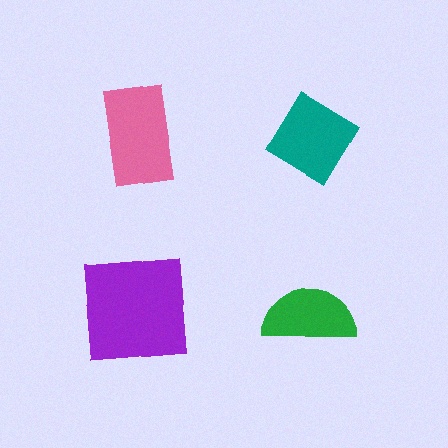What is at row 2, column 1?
A purple square.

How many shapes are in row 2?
2 shapes.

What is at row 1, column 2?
A teal diamond.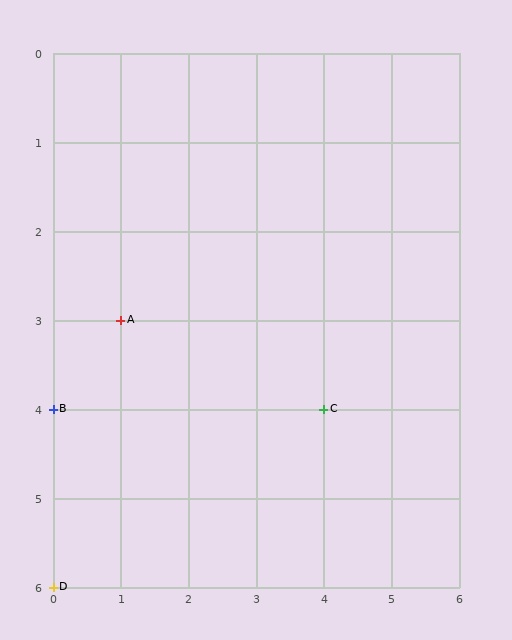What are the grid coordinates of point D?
Point D is at grid coordinates (0, 6).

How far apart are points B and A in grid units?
Points B and A are 1 column and 1 row apart (about 1.4 grid units diagonally).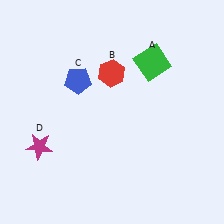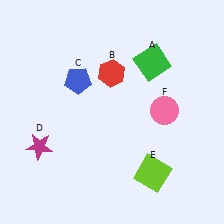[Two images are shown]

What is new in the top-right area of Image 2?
A pink circle (F) was added in the top-right area of Image 2.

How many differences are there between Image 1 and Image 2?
There are 2 differences between the two images.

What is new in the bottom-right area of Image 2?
A lime square (E) was added in the bottom-right area of Image 2.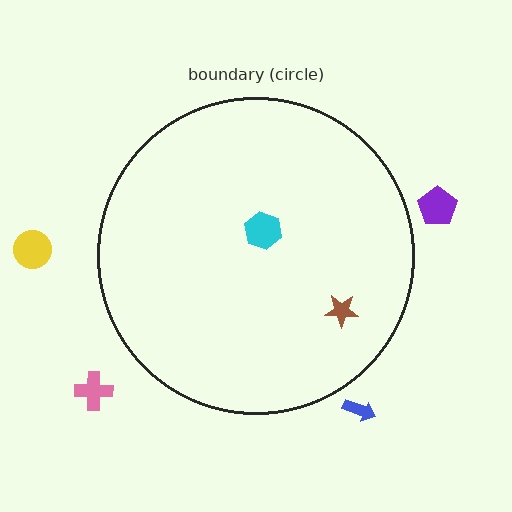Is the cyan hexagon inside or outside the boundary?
Inside.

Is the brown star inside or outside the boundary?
Inside.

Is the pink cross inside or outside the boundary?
Outside.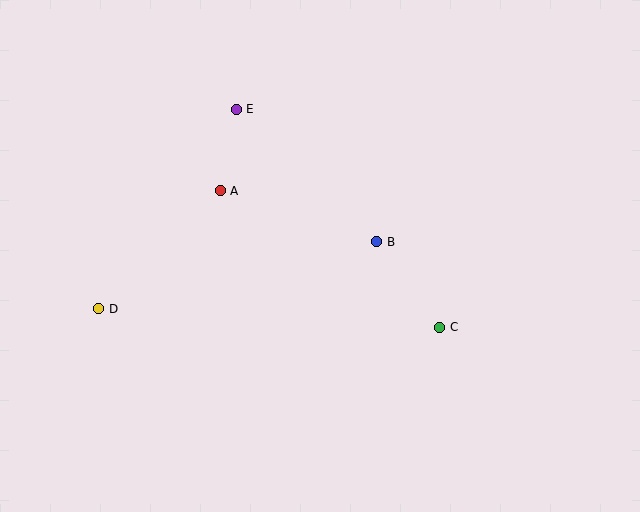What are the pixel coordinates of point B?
Point B is at (377, 242).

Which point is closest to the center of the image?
Point B at (377, 242) is closest to the center.